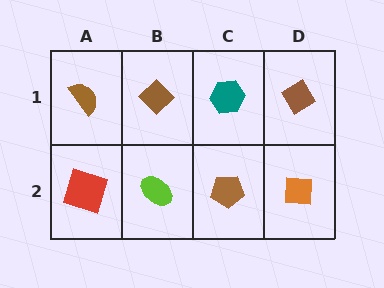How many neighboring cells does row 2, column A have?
2.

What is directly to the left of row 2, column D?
A brown pentagon.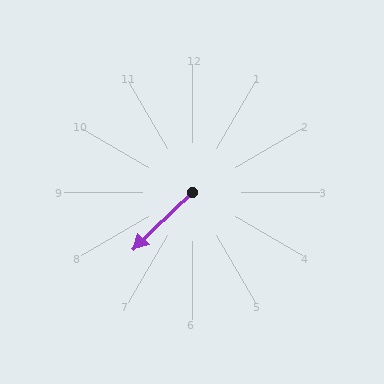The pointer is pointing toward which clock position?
Roughly 8 o'clock.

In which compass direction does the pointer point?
Southwest.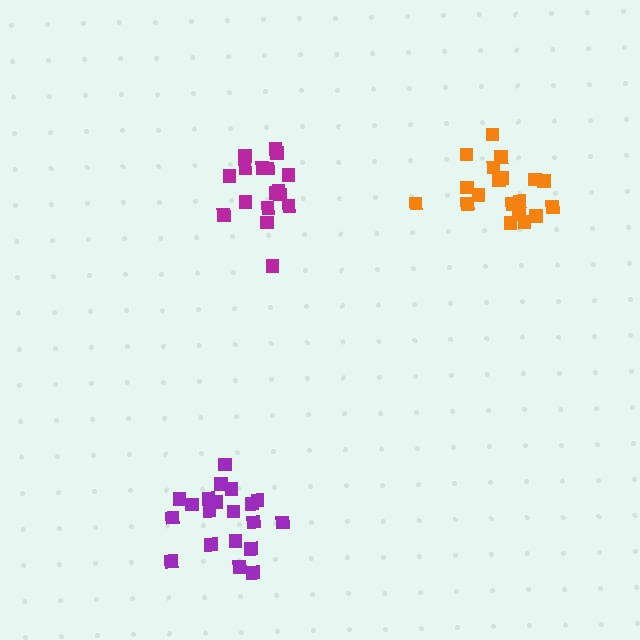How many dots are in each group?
Group 1: 17 dots, Group 2: 19 dots, Group 3: 20 dots (56 total).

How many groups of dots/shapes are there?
There are 3 groups.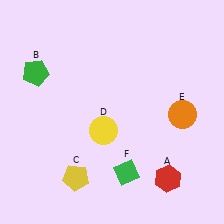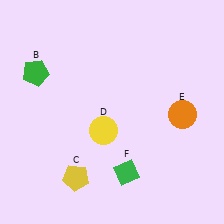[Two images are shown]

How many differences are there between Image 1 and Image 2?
There is 1 difference between the two images.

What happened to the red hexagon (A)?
The red hexagon (A) was removed in Image 2. It was in the bottom-right area of Image 1.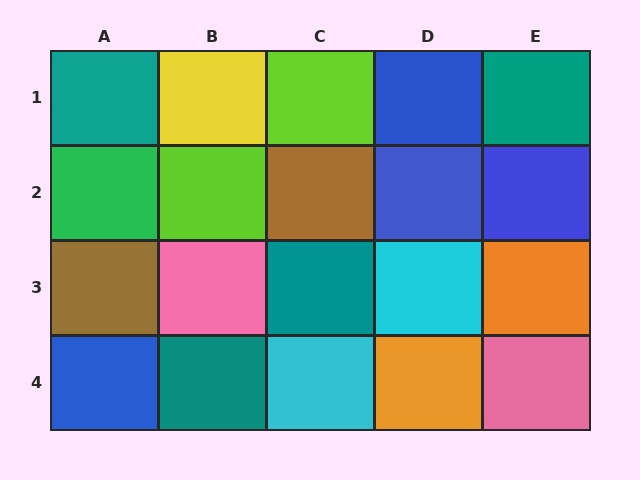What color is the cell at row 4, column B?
Teal.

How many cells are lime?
2 cells are lime.